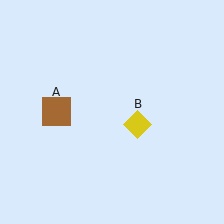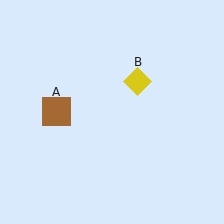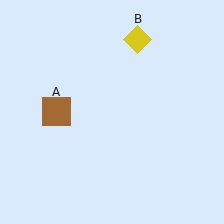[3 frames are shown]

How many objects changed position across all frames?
1 object changed position: yellow diamond (object B).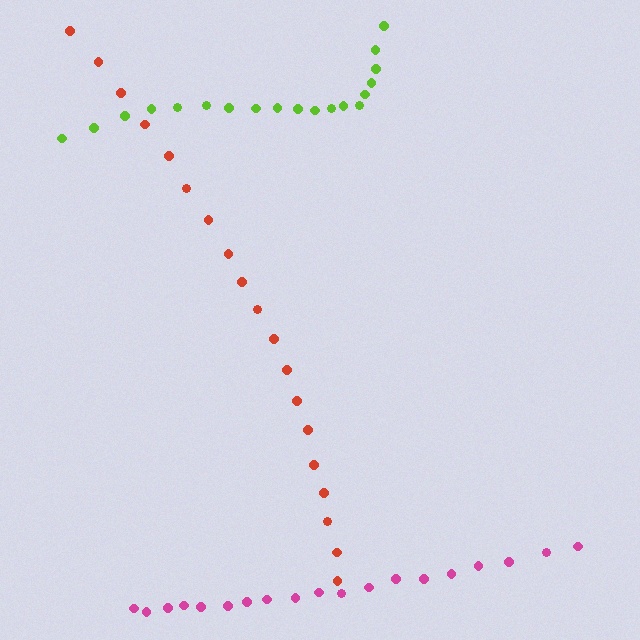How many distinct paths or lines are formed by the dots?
There are 3 distinct paths.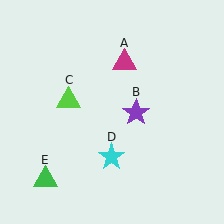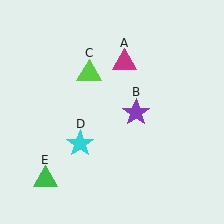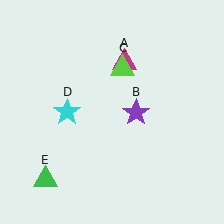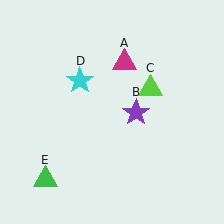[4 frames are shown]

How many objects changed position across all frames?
2 objects changed position: lime triangle (object C), cyan star (object D).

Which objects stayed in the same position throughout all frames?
Magenta triangle (object A) and purple star (object B) and green triangle (object E) remained stationary.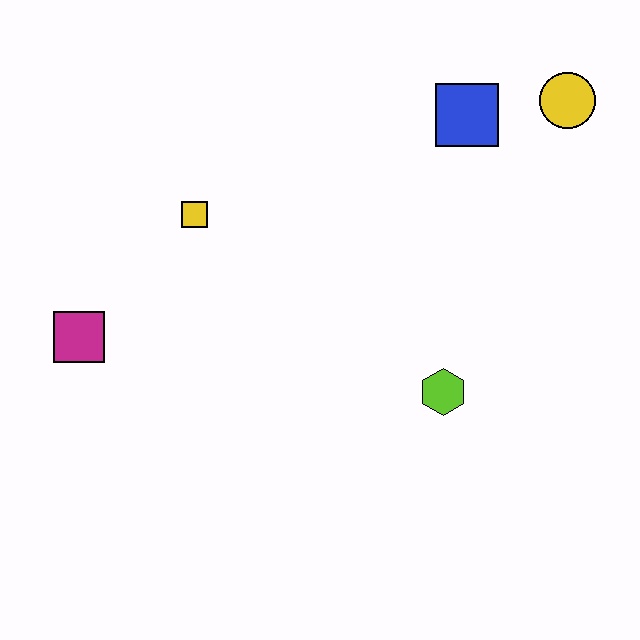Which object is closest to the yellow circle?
The blue square is closest to the yellow circle.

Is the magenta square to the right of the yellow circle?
No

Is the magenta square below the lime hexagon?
No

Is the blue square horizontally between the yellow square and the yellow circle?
Yes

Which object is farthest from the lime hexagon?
The magenta square is farthest from the lime hexagon.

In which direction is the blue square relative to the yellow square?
The blue square is to the right of the yellow square.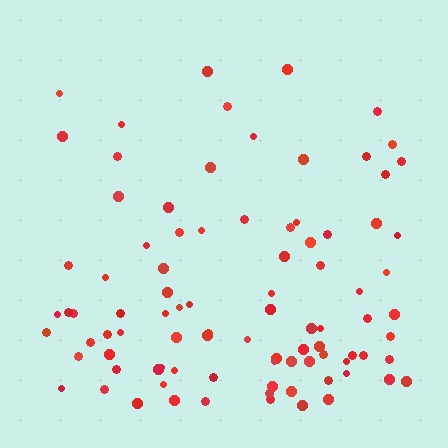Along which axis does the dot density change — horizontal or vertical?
Vertical.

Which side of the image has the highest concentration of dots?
The bottom.